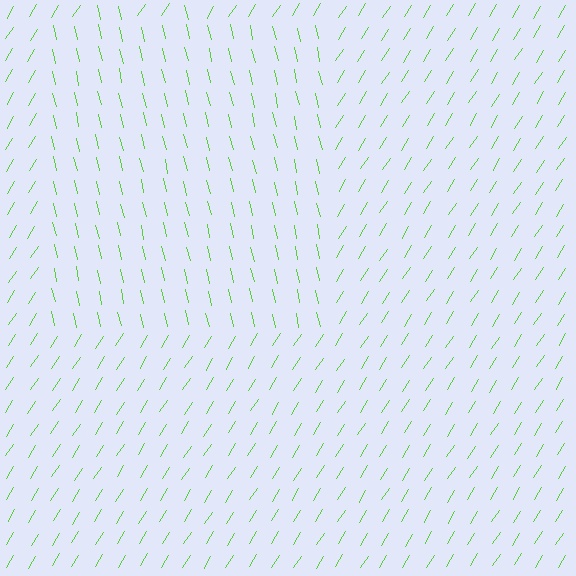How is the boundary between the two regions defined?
The boundary is defined purely by a change in line orientation (approximately 45 degrees difference). All lines are the same color and thickness.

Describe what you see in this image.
The image is filled with small lime line segments. A rectangle region in the image has lines oriented differently from the surrounding lines, creating a visible texture boundary.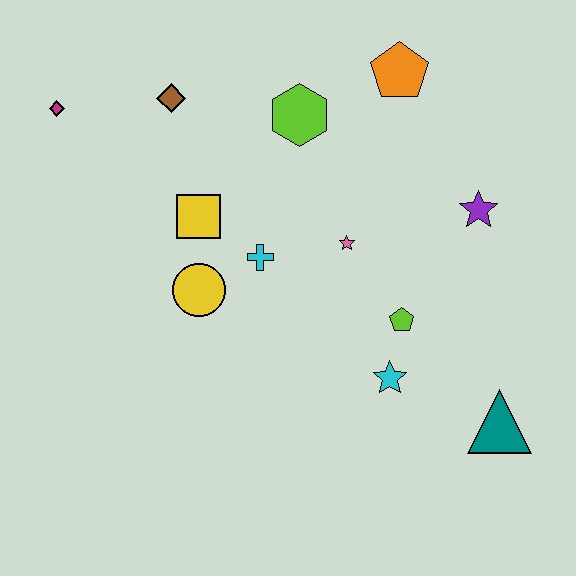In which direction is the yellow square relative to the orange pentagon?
The yellow square is to the left of the orange pentagon.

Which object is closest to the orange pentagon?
The lime hexagon is closest to the orange pentagon.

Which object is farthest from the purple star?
The magenta diamond is farthest from the purple star.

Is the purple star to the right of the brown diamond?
Yes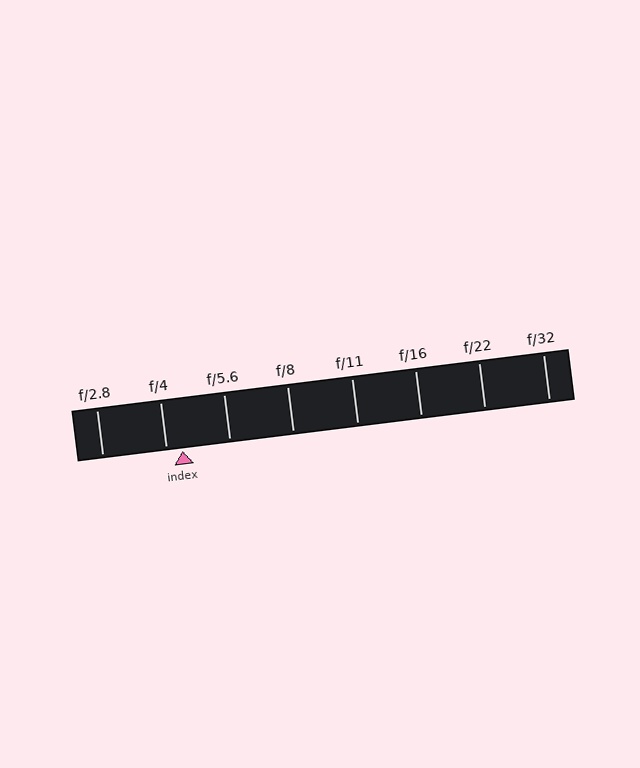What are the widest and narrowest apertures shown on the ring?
The widest aperture shown is f/2.8 and the narrowest is f/32.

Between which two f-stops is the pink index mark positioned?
The index mark is between f/4 and f/5.6.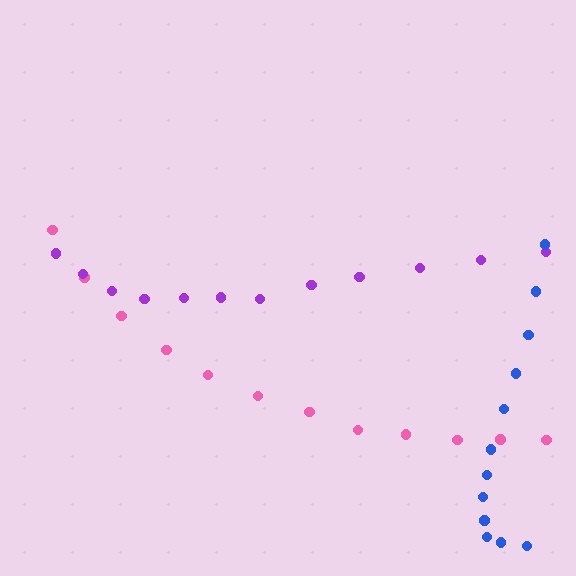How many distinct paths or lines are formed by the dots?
There are 3 distinct paths.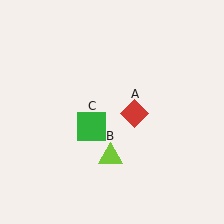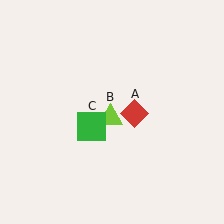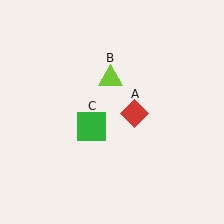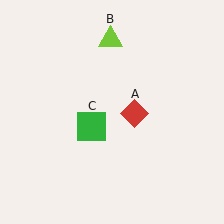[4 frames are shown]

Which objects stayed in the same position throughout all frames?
Red diamond (object A) and green square (object C) remained stationary.